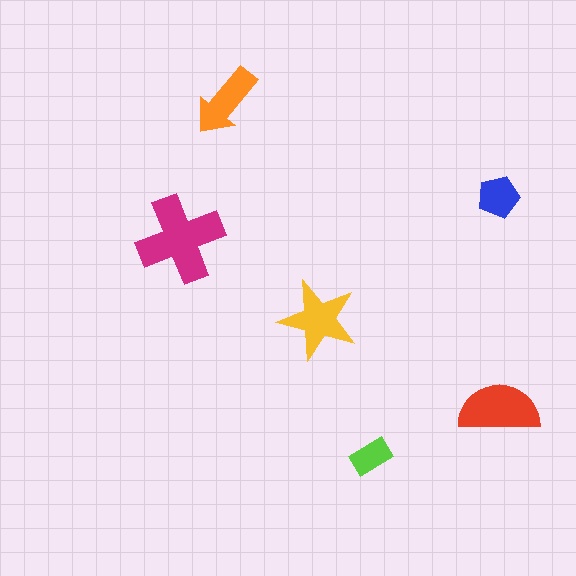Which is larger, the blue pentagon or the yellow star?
The yellow star.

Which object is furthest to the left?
The magenta cross is leftmost.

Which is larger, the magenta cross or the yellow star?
The magenta cross.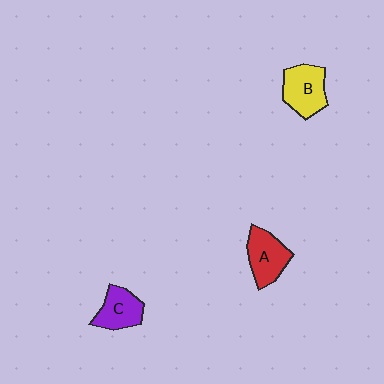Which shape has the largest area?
Shape B (yellow).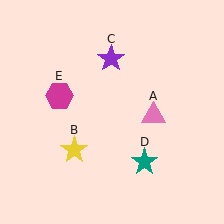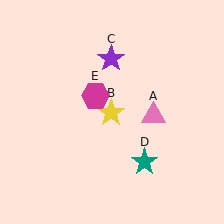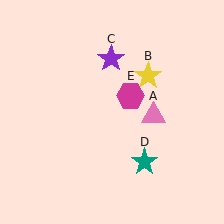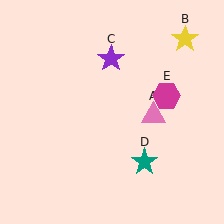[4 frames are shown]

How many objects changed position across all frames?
2 objects changed position: yellow star (object B), magenta hexagon (object E).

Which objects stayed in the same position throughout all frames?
Pink triangle (object A) and purple star (object C) and teal star (object D) remained stationary.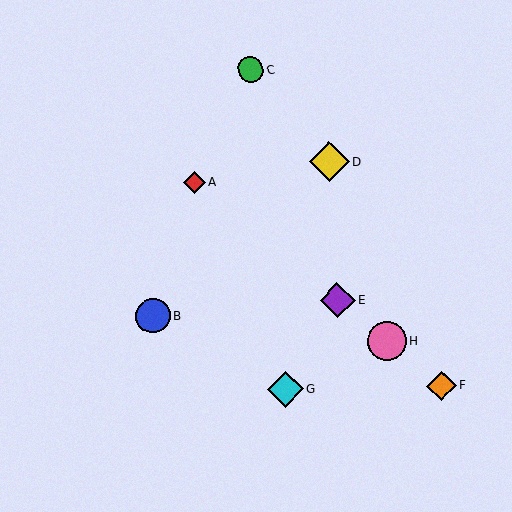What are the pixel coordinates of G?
Object G is at (285, 389).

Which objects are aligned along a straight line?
Objects A, E, F, H are aligned along a straight line.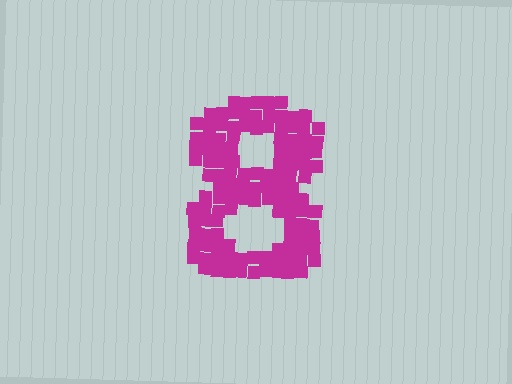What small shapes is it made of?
It is made of small squares.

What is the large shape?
The large shape is the digit 8.